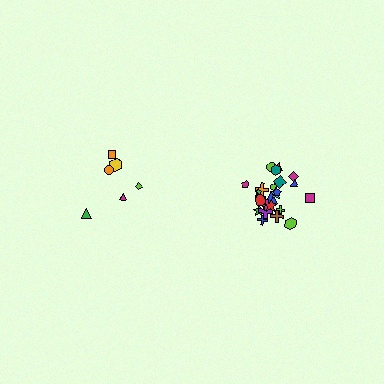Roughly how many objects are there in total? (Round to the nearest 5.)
Roughly 30 objects in total.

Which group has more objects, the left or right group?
The right group.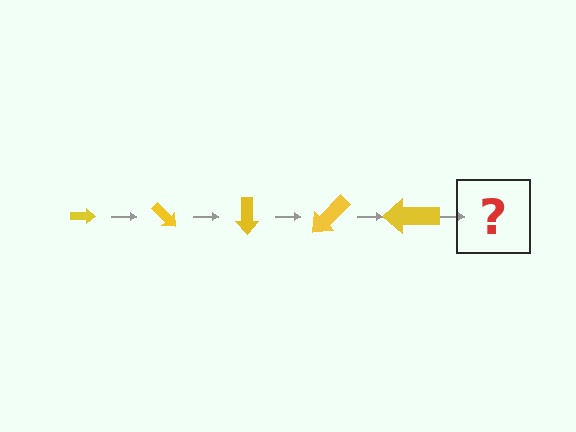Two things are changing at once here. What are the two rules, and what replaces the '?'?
The two rules are that the arrow grows larger each step and it rotates 45 degrees each step. The '?' should be an arrow, larger than the previous one and rotated 225 degrees from the start.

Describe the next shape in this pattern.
It should be an arrow, larger than the previous one and rotated 225 degrees from the start.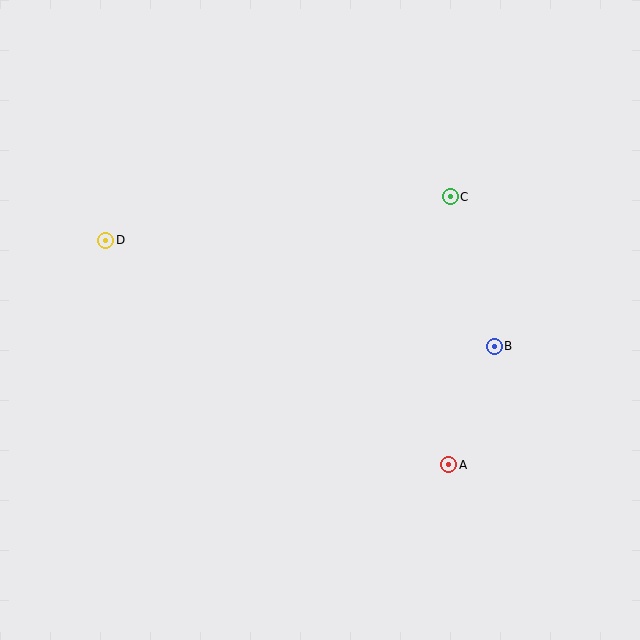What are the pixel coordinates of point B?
Point B is at (494, 346).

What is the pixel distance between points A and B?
The distance between A and B is 127 pixels.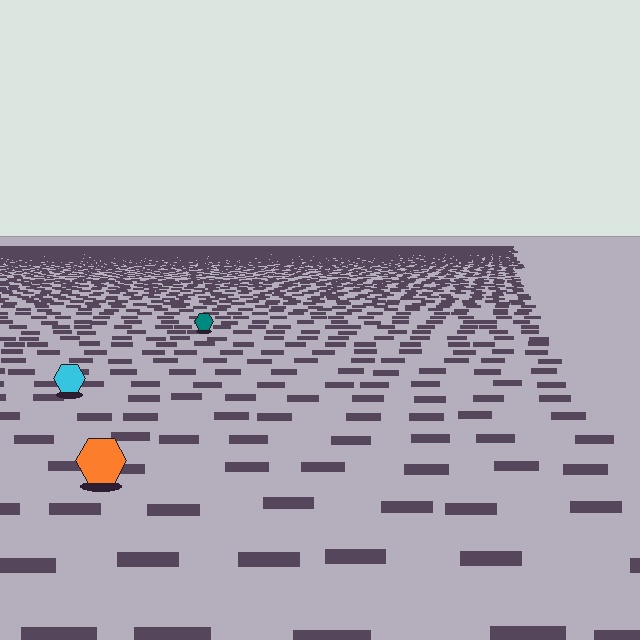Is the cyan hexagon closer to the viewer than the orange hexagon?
No. The orange hexagon is closer — you can tell from the texture gradient: the ground texture is coarser near it.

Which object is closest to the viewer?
The orange hexagon is closest. The texture marks near it are larger and more spread out.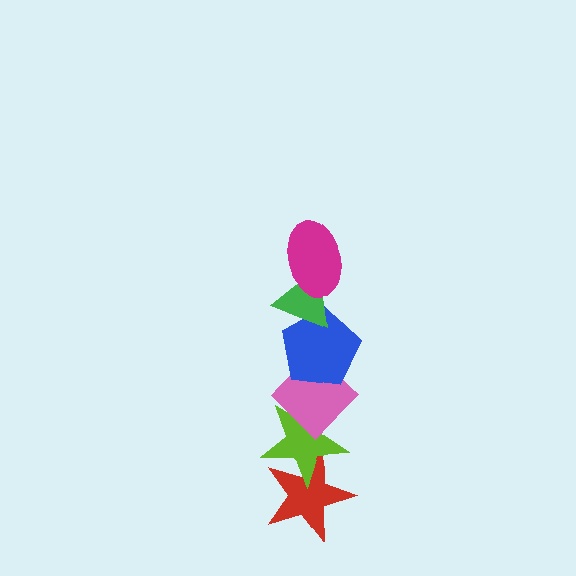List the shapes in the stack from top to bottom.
From top to bottom: the magenta ellipse, the green triangle, the blue pentagon, the pink diamond, the lime star, the red star.